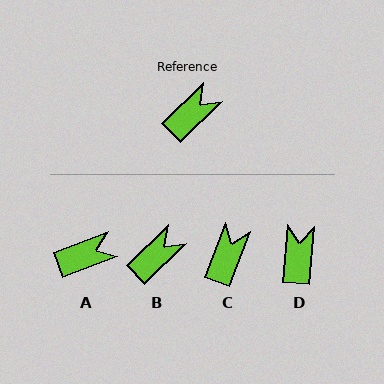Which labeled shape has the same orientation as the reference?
B.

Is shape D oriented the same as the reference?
No, it is off by about 41 degrees.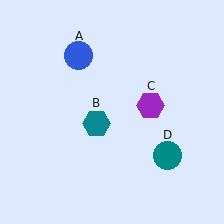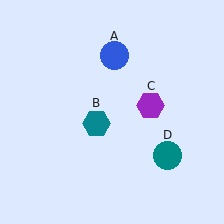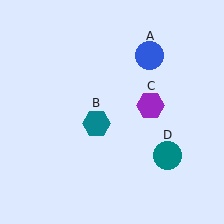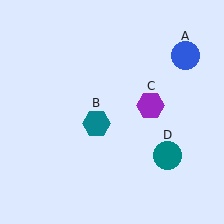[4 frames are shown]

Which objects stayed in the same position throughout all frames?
Teal hexagon (object B) and purple hexagon (object C) and teal circle (object D) remained stationary.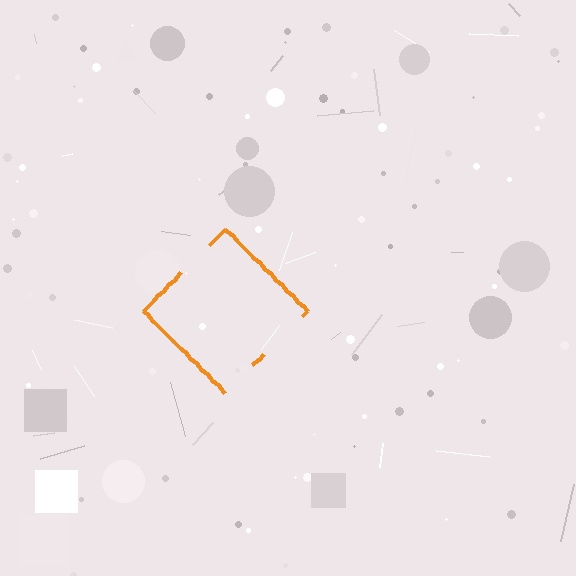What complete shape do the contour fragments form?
The contour fragments form a diamond.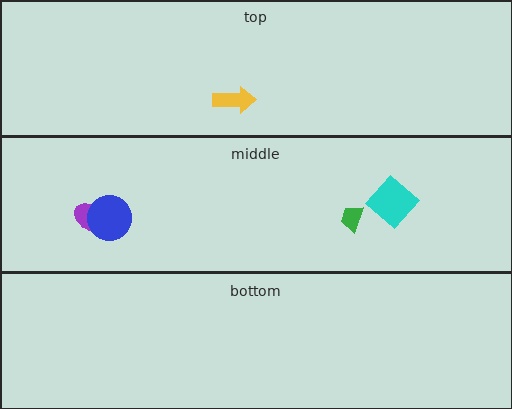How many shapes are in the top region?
1.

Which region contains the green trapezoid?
The middle region.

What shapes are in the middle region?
The purple ellipse, the green trapezoid, the blue circle, the cyan diamond.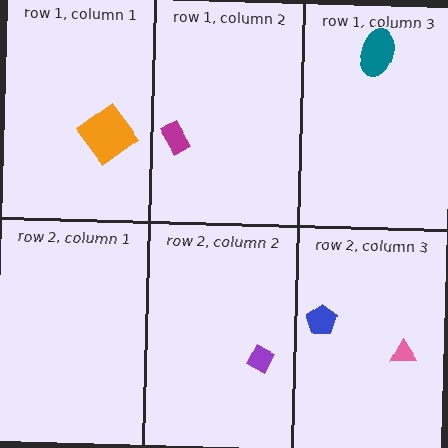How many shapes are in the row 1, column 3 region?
1.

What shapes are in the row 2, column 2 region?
The purple diamond.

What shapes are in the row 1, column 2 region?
The magenta rectangle.